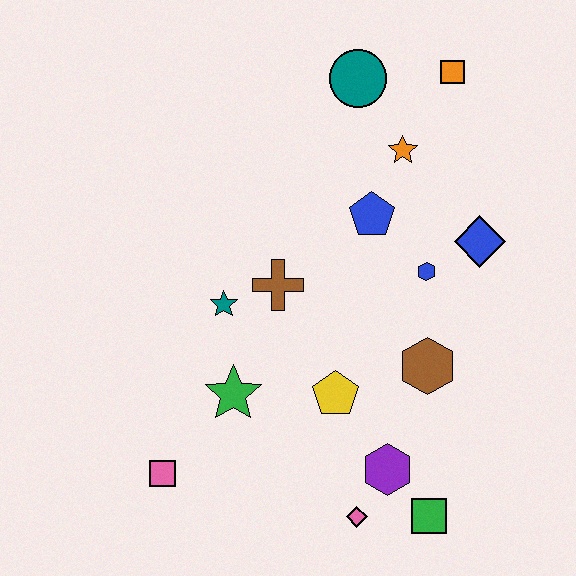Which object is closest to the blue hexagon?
The blue diamond is closest to the blue hexagon.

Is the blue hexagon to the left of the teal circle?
No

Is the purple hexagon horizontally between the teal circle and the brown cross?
No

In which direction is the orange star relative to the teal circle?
The orange star is below the teal circle.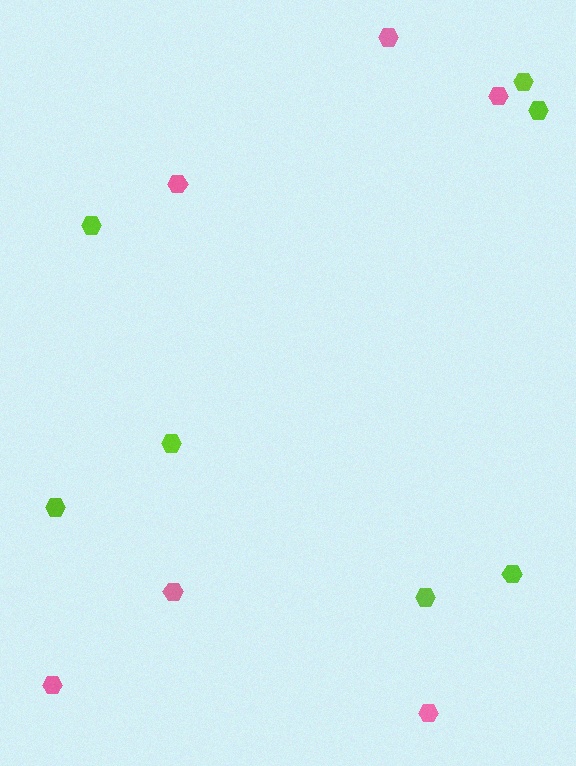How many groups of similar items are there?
There are 2 groups: one group of pink hexagons (6) and one group of lime hexagons (7).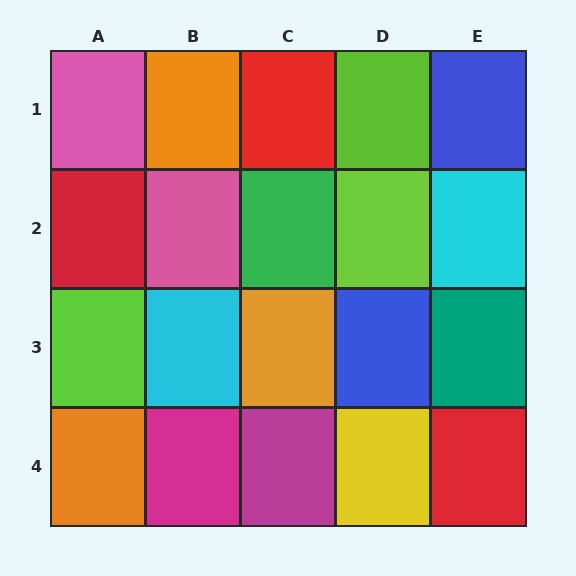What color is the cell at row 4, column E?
Red.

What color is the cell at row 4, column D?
Yellow.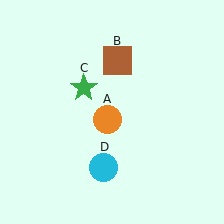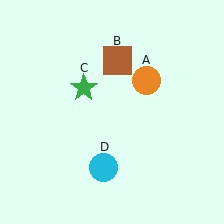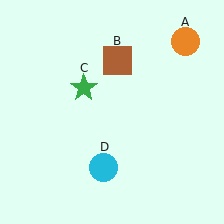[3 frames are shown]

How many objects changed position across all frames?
1 object changed position: orange circle (object A).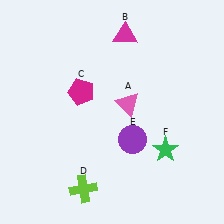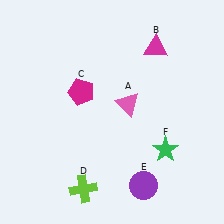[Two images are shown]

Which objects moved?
The objects that moved are: the magenta triangle (B), the purple circle (E).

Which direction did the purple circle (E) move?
The purple circle (E) moved down.